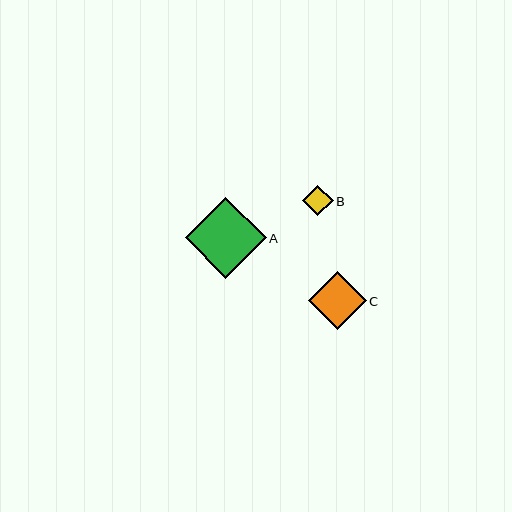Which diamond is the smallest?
Diamond B is the smallest with a size of approximately 30 pixels.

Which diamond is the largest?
Diamond A is the largest with a size of approximately 80 pixels.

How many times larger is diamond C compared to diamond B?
Diamond C is approximately 1.9 times the size of diamond B.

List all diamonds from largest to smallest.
From largest to smallest: A, C, B.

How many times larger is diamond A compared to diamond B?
Diamond A is approximately 2.7 times the size of diamond B.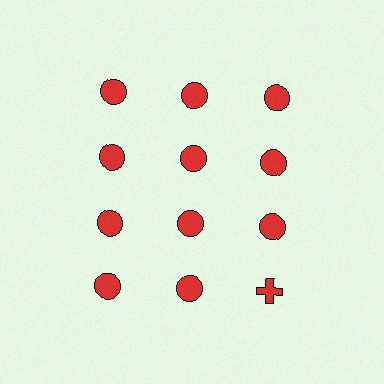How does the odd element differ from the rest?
It has a different shape: cross instead of circle.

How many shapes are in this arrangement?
There are 12 shapes arranged in a grid pattern.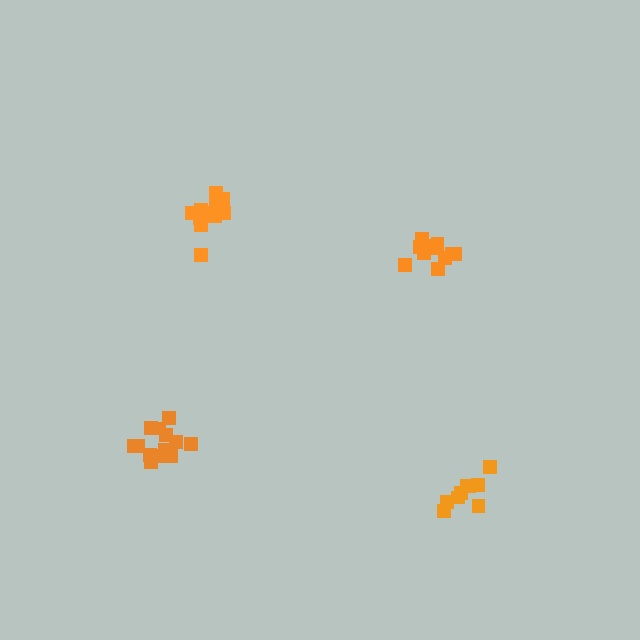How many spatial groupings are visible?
There are 4 spatial groupings.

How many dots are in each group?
Group 1: 13 dots, Group 2: 14 dots, Group 3: 12 dots, Group 4: 9 dots (48 total).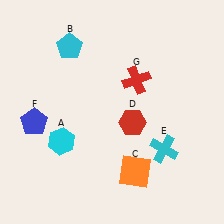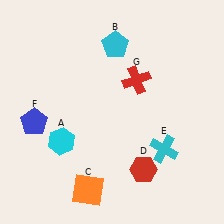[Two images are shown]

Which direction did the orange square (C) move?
The orange square (C) moved left.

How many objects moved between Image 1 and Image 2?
3 objects moved between the two images.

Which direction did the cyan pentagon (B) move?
The cyan pentagon (B) moved right.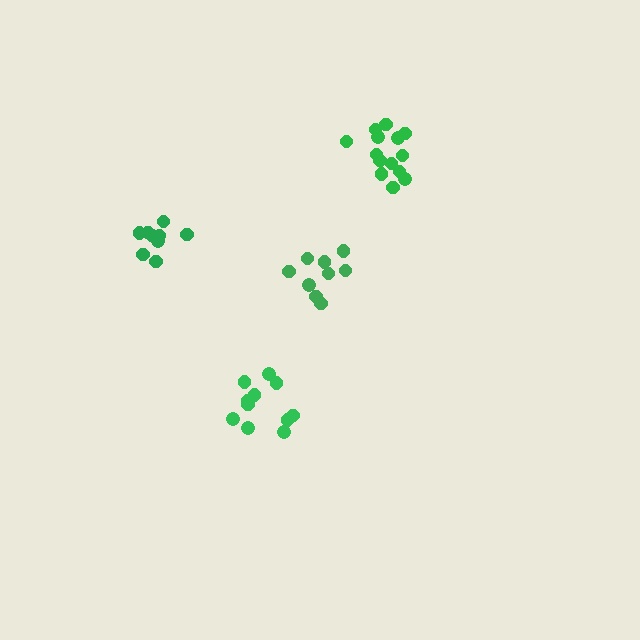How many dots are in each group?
Group 1: 14 dots, Group 2: 11 dots, Group 3: 9 dots, Group 4: 9 dots (43 total).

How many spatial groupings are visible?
There are 4 spatial groupings.